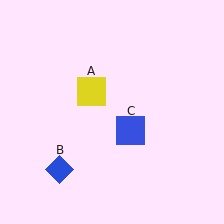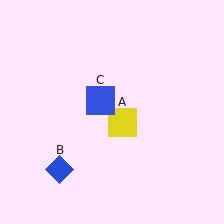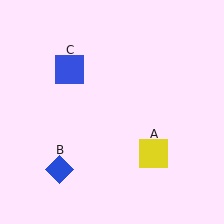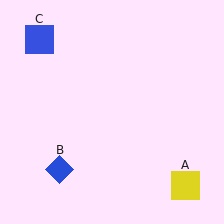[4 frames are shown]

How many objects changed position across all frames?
2 objects changed position: yellow square (object A), blue square (object C).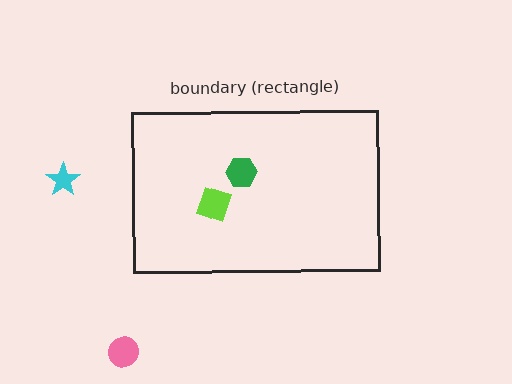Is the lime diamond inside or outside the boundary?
Inside.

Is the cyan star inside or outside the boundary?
Outside.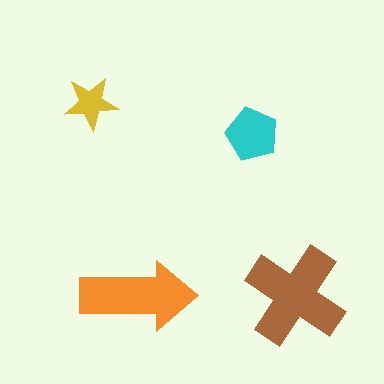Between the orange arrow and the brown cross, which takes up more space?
The brown cross.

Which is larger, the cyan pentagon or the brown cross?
The brown cross.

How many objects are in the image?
There are 4 objects in the image.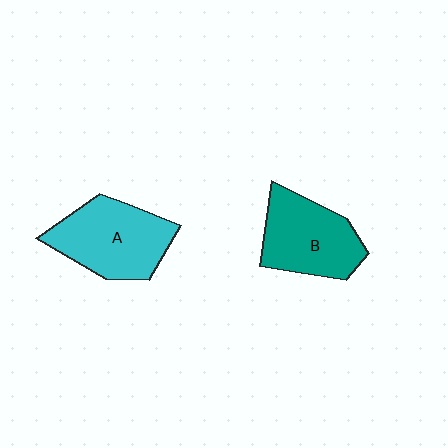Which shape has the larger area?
Shape A (cyan).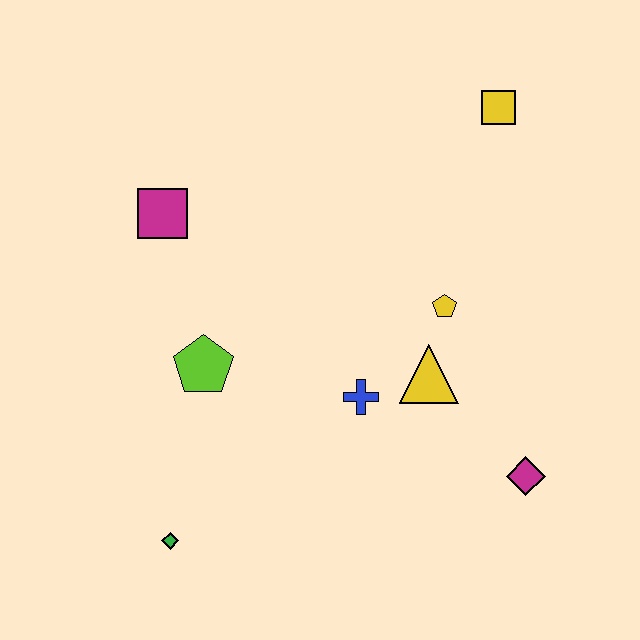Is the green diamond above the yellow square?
No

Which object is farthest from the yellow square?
The green diamond is farthest from the yellow square.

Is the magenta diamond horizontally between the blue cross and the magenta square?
No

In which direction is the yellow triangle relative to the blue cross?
The yellow triangle is to the right of the blue cross.